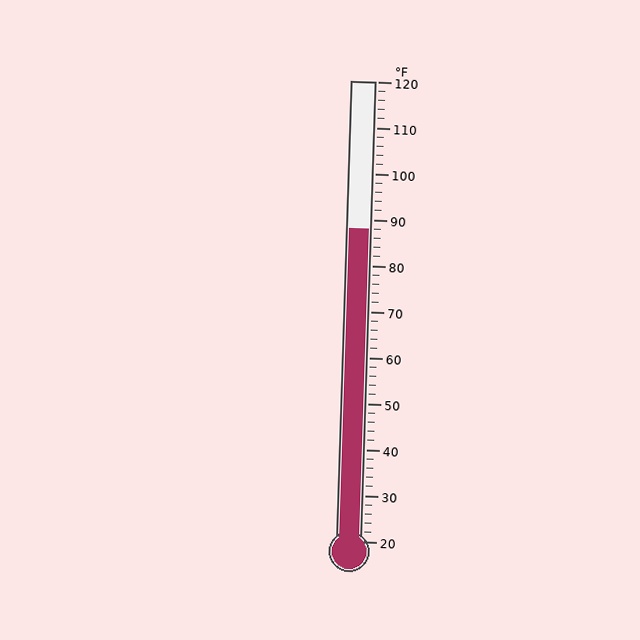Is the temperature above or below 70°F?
The temperature is above 70°F.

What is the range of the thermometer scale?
The thermometer scale ranges from 20°F to 120°F.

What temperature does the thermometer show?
The thermometer shows approximately 88°F.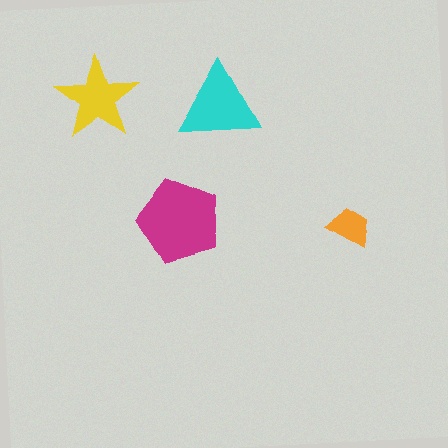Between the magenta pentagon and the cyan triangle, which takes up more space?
The magenta pentagon.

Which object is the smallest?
The orange trapezoid.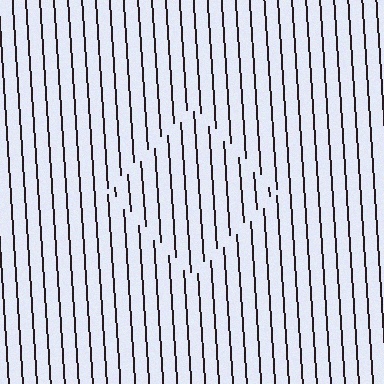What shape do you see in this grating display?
An illusory square. The interior of the shape contains the same grating, shifted by half a period — the contour is defined by the phase discontinuity where line-ends from the inner and outer gratings abut.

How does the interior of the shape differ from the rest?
The interior of the shape contains the same grating, shifted by half a period — the contour is defined by the phase discontinuity where line-ends from the inner and outer gratings abut.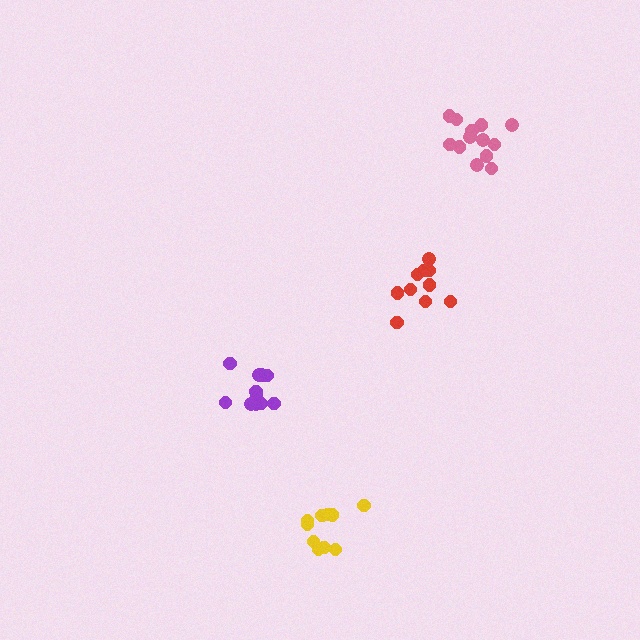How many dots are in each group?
Group 1: 11 dots, Group 2: 11 dots, Group 3: 10 dots, Group 4: 13 dots (45 total).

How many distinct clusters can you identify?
There are 4 distinct clusters.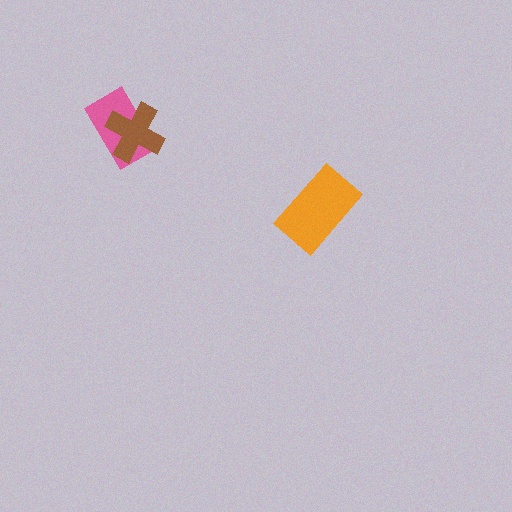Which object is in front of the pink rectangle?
The brown cross is in front of the pink rectangle.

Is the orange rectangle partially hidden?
No, no other shape covers it.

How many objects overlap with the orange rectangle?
0 objects overlap with the orange rectangle.